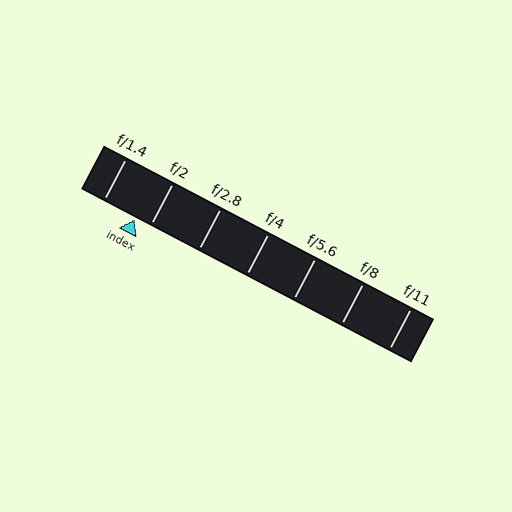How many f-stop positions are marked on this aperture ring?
There are 7 f-stop positions marked.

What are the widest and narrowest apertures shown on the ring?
The widest aperture shown is f/1.4 and the narrowest is f/11.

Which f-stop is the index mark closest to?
The index mark is closest to f/2.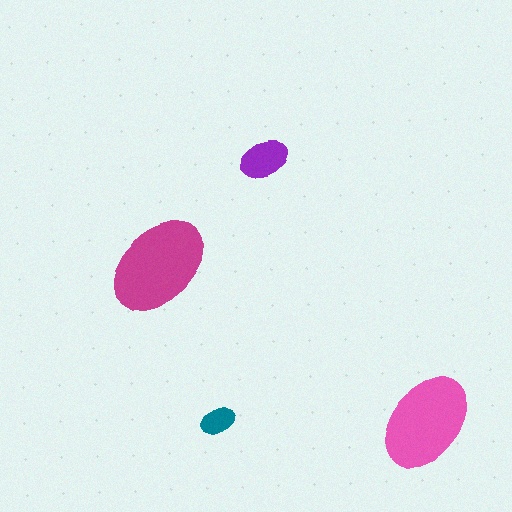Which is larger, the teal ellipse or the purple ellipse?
The purple one.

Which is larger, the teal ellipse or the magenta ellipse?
The magenta one.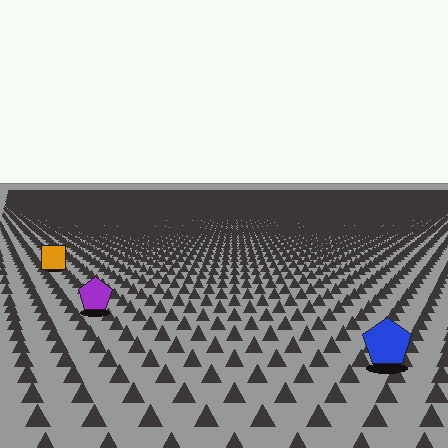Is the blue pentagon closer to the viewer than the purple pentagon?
Yes. The blue pentagon is closer — you can tell from the texture gradient: the ground texture is coarser near it.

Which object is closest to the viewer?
The blue pentagon is closest. The texture marks near it are larger and more spread out.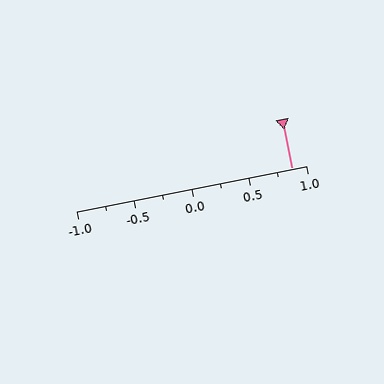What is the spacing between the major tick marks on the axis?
The major ticks are spaced 0.5 apart.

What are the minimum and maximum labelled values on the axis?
The axis runs from -1.0 to 1.0.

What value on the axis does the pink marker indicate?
The marker indicates approximately 0.88.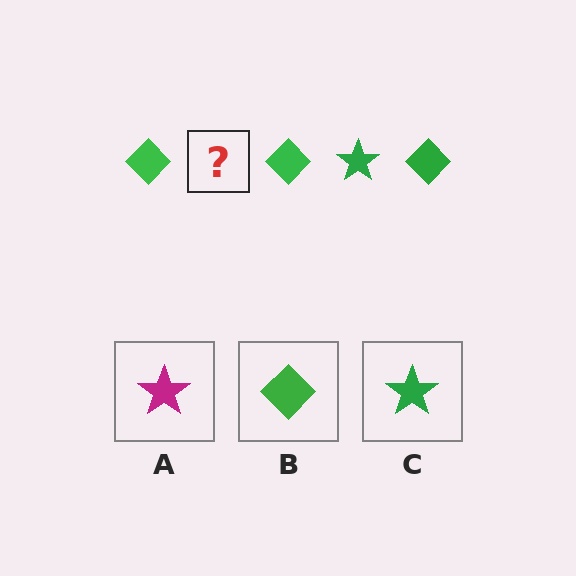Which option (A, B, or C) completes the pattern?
C.